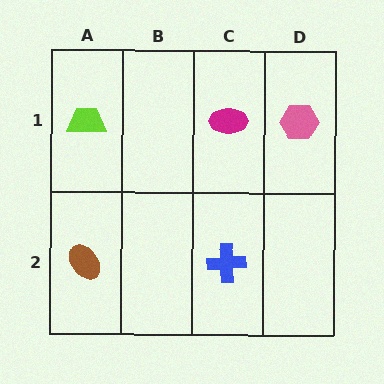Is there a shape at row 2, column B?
No, that cell is empty.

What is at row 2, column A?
A brown ellipse.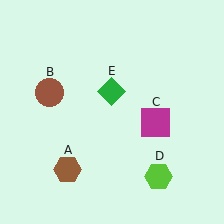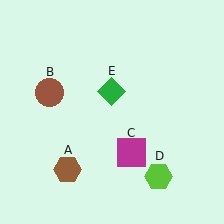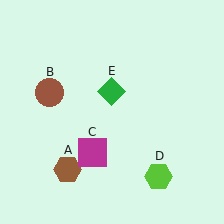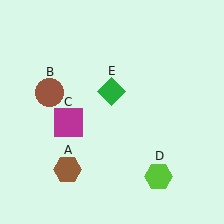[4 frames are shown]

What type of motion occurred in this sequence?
The magenta square (object C) rotated clockwise around the center of the scene.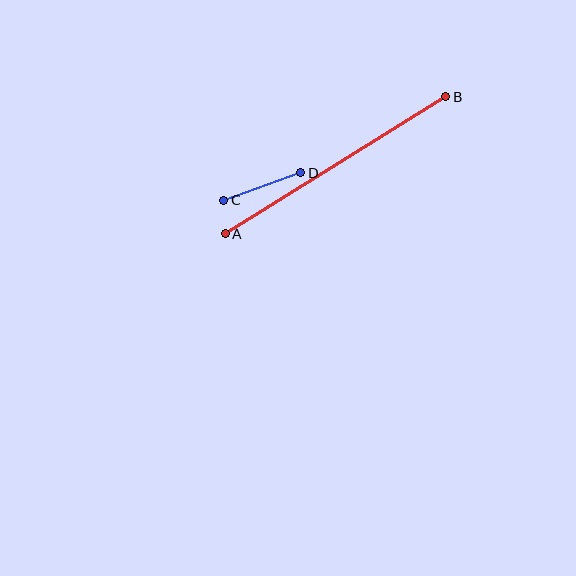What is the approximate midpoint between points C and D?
The midpoint is at approximately (262, 187) pixels.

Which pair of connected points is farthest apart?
Points A and B are farthest apart.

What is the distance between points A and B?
The distance is approximately 259 pixels.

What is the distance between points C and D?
The distance is approximately 82 pixels.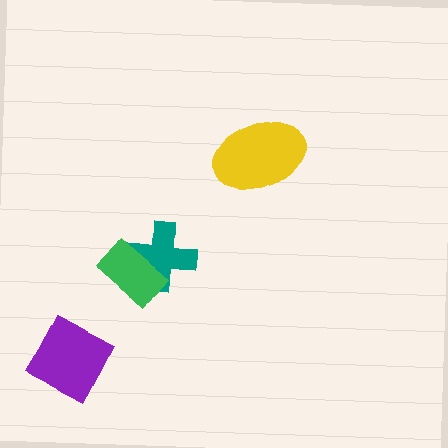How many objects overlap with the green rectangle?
1 object overlaps with the green rectangle.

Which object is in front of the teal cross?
The green rectangle is in front of the teal cross.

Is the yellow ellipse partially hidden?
No, no other shape covers it.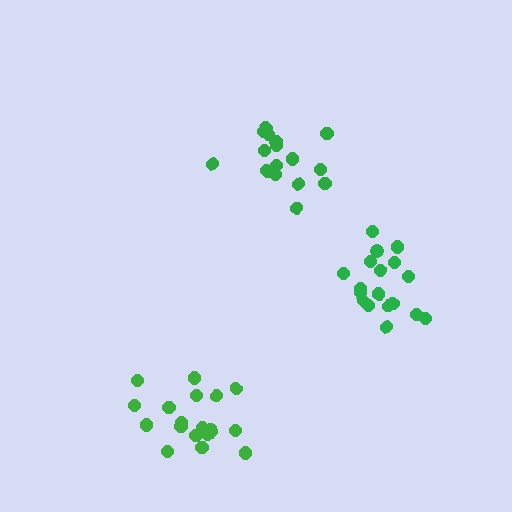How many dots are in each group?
Group 1: 17 dots, Group 2: 18 dots, Group 3: 19 dots (54 total).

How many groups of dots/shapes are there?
There are 3 groups.